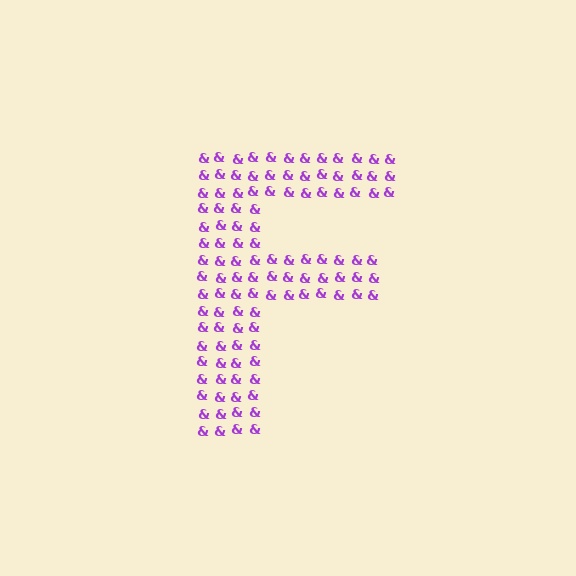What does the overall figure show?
The overall figure shows the letter F.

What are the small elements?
The small elements are ampersands.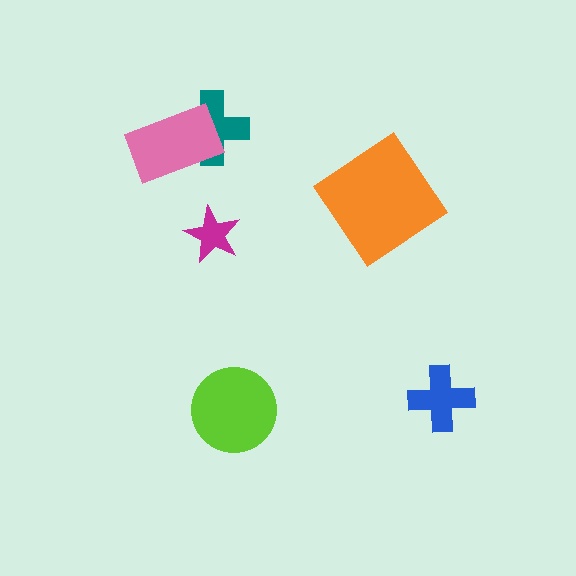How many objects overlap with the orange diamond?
0 objects overlap with the orange diamond.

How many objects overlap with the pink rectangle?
1 object overlaps with the pink rectangle.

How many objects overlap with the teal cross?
1 object overlaps with the teal cross.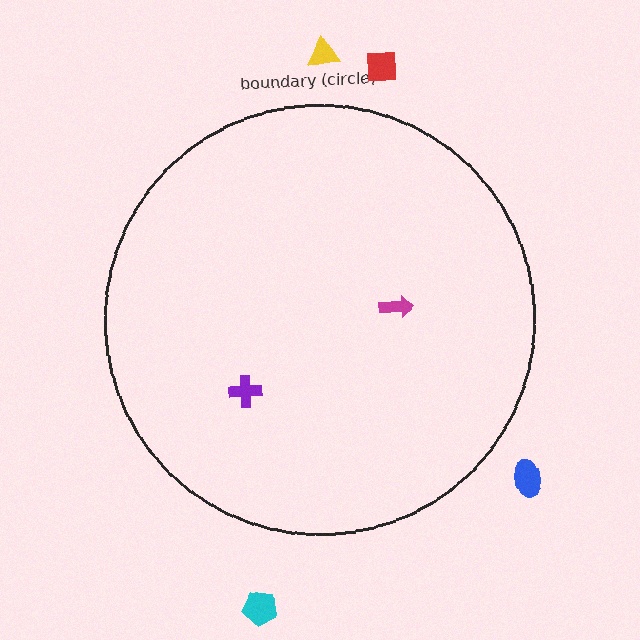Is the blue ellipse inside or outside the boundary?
Outside.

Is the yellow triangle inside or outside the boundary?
Outside.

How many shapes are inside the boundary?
2 inside, 4 outside.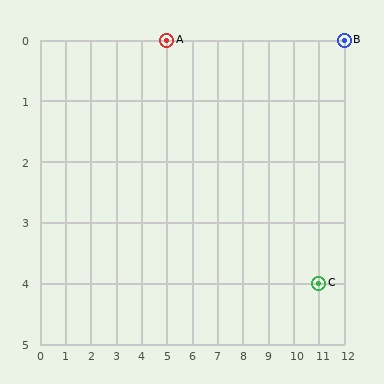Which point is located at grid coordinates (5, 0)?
Point A is at (5, 0).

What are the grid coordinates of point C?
Point C is at grid coordinates (11, 4).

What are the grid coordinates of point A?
Point A is at grid coordinates (5, 0).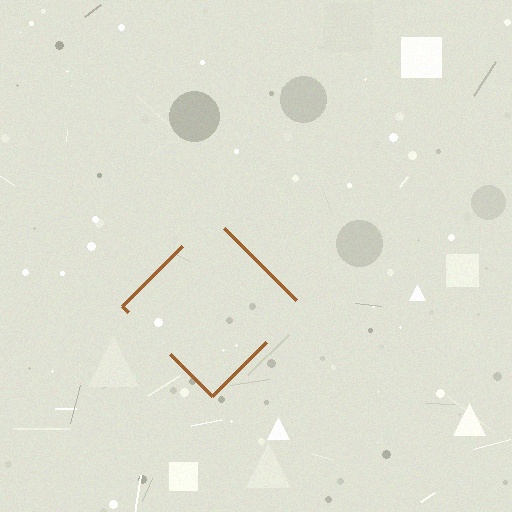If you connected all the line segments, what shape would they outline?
They would outline a diamond.